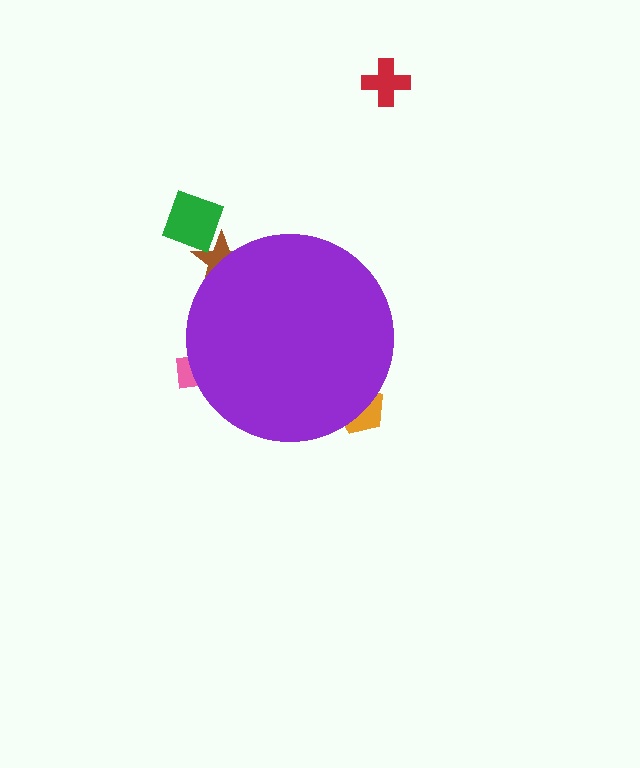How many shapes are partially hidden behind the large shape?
3 shapes are partially hidden.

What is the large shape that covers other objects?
A purple circle.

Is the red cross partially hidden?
No, the red cross is fully visible.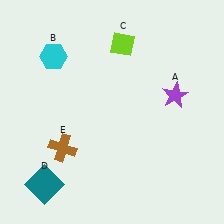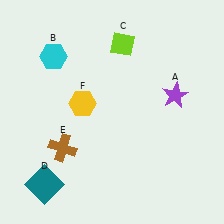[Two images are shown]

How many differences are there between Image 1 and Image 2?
There is 1 difference between the two images.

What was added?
A yellow hexagon (F) was added in Image 2.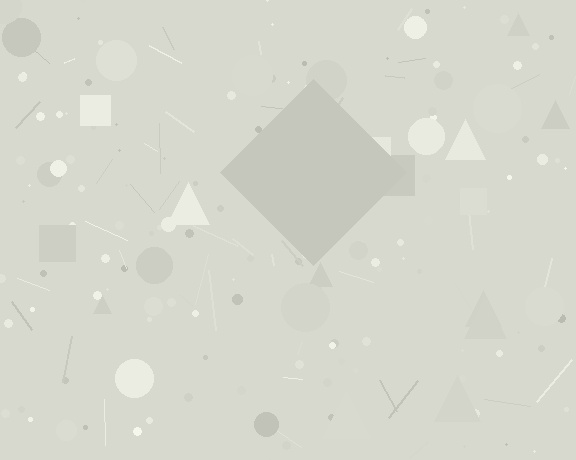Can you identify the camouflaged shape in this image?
The camouflaged shape is a diamond.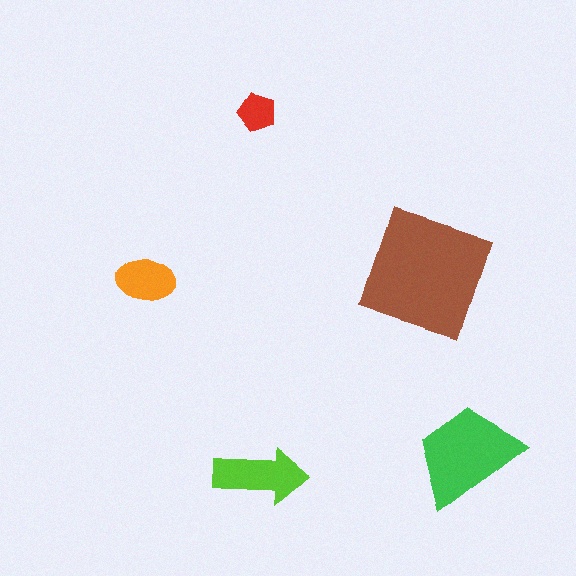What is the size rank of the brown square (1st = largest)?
1st.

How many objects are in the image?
There are 5 objects in the image.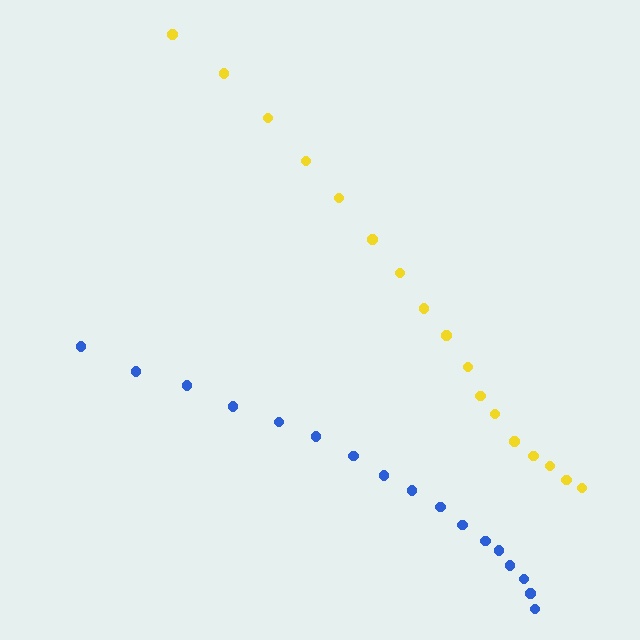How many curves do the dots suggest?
There are 2 distinct paths.